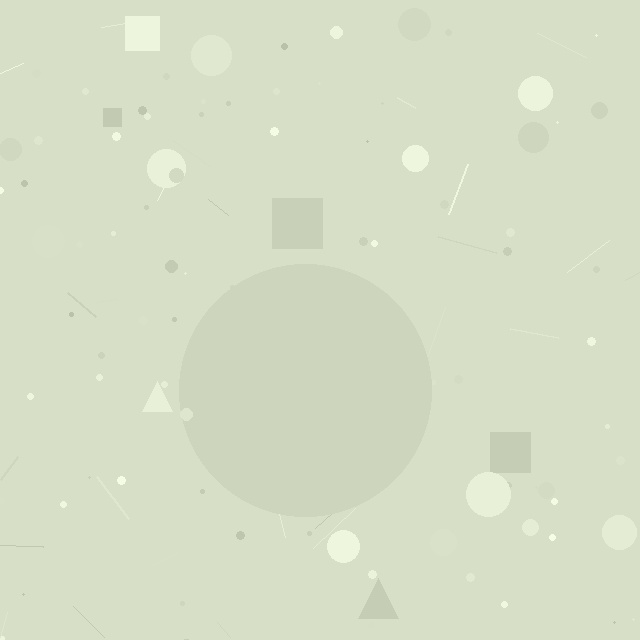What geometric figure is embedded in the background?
A circle is embedded in the background.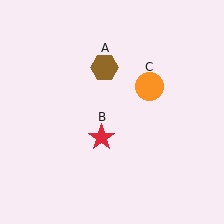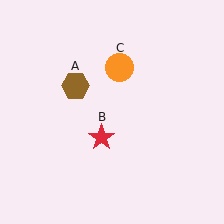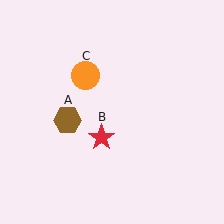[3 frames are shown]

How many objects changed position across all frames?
2 objects changed position: brown hexagon (object A), orange circle (object C).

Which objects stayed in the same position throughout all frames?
Red star (object B) remained stationary.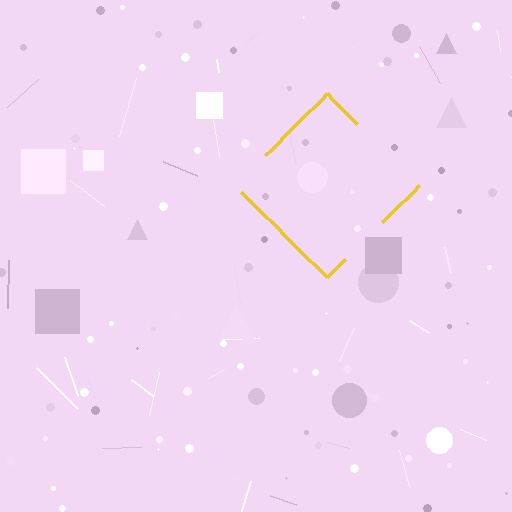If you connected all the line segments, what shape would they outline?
They would outline a diamond.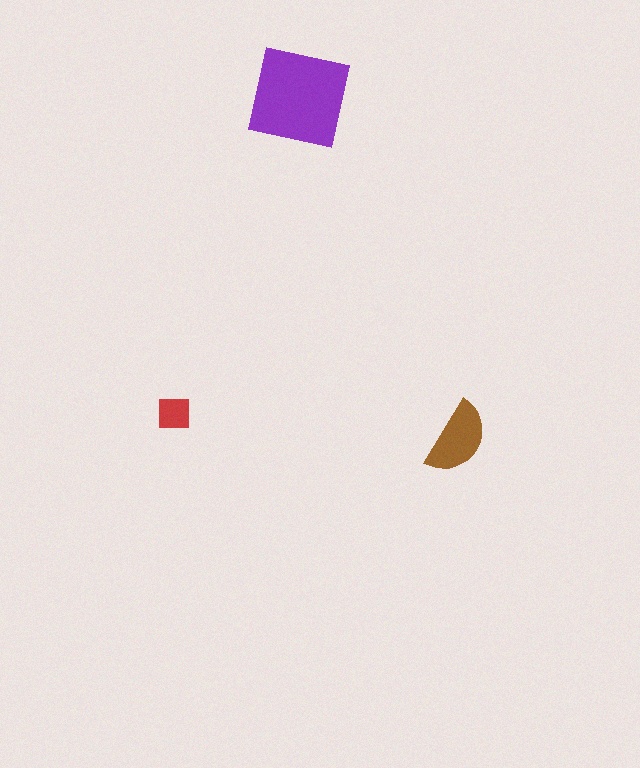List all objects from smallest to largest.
The red square, the brown semicircle, the purple square.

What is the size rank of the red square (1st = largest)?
3rd.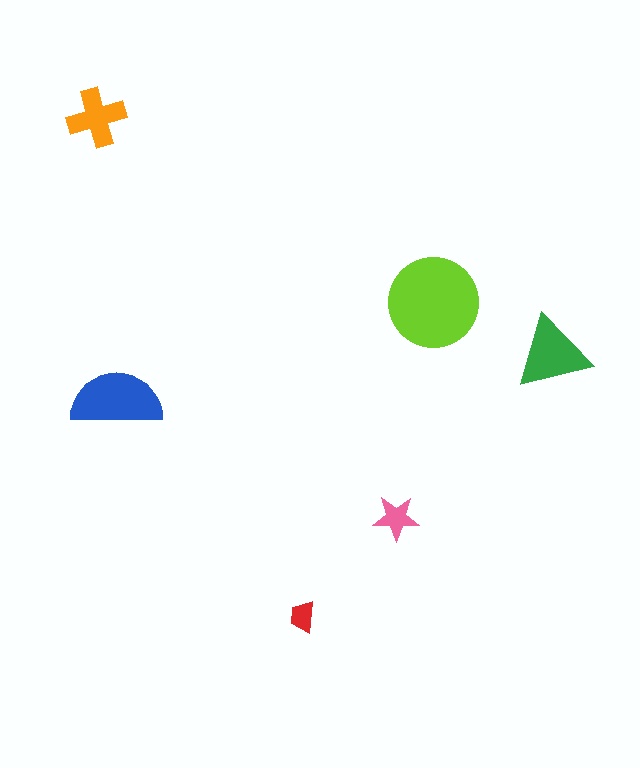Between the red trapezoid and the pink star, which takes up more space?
The pink star.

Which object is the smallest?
The red trapezoid.